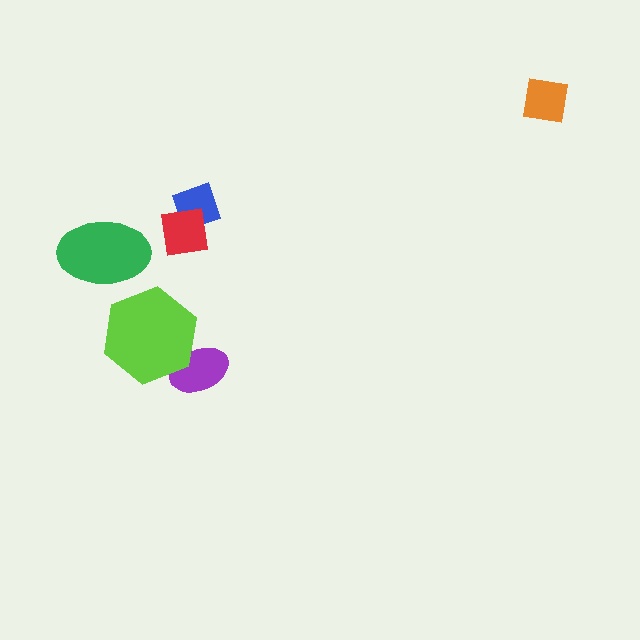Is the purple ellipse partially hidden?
Yes, it is partially covered by another shape.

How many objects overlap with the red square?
1 object overlaps with the red square.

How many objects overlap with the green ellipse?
0 objects overlap with the green ellipse.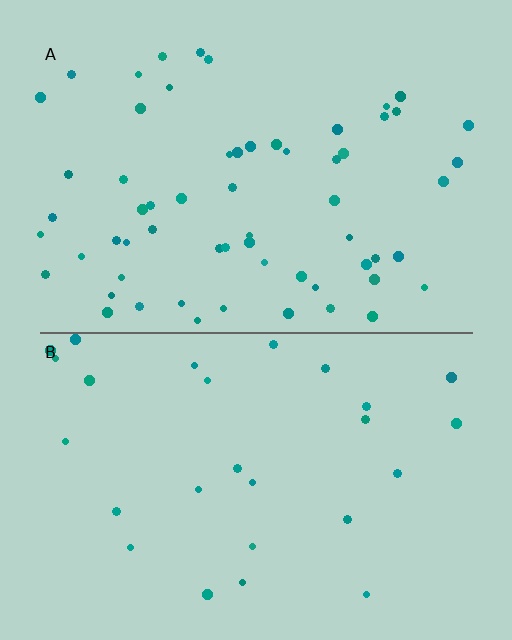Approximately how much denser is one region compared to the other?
Approximately 2.3× — region A over region B.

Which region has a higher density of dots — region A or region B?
A (the top).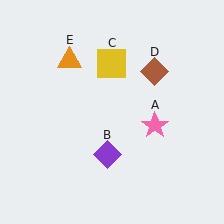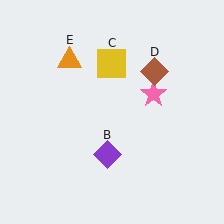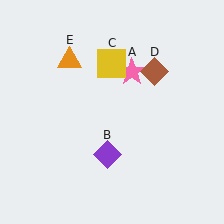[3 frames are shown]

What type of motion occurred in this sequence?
The pink star (object A) rotated counterclockwise around the center of the scene.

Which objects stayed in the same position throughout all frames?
Purple diamond (object B) and yellow square (object C) and brown diamond (object D) and orange triangle (object E) remained stationary.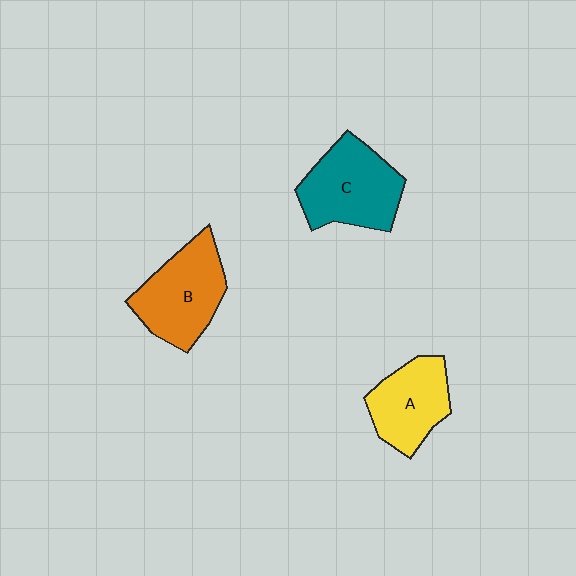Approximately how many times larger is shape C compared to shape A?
Approximately 1.3 times.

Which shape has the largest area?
Shape C (teal).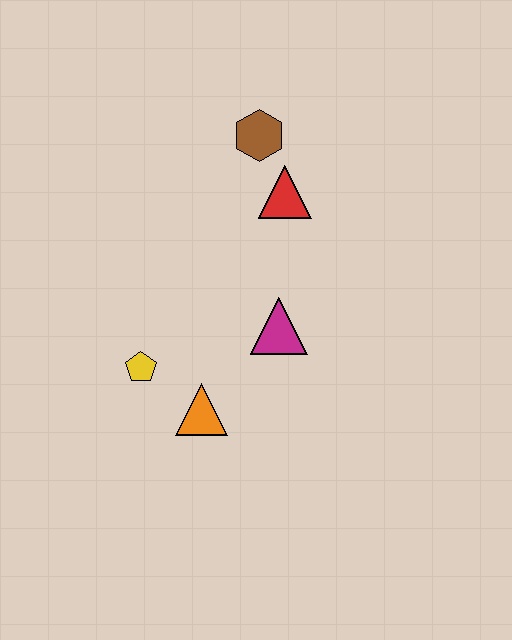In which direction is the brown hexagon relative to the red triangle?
The brown hexagon is above the red triangle.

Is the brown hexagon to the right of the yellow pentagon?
Yes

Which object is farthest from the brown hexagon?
The orange triangle is farthest from the brown hexagon.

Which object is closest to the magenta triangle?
The orange triangle is closest to the magenta triangle.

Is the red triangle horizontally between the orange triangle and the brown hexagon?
No